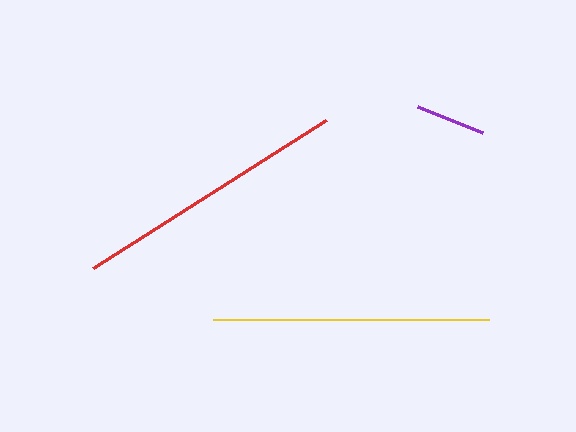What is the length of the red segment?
The red segment is approximately 277 pixels long.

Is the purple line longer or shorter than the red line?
The red line is longer than the purple line.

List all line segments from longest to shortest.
From longest to shortest: red, yellow, purple.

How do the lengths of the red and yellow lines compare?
The red and yellow lines are approximately the same length.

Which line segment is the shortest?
The purple line is the shortest at approximately 71 pixels.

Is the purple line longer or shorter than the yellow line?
The yellow line is longer than the purple line.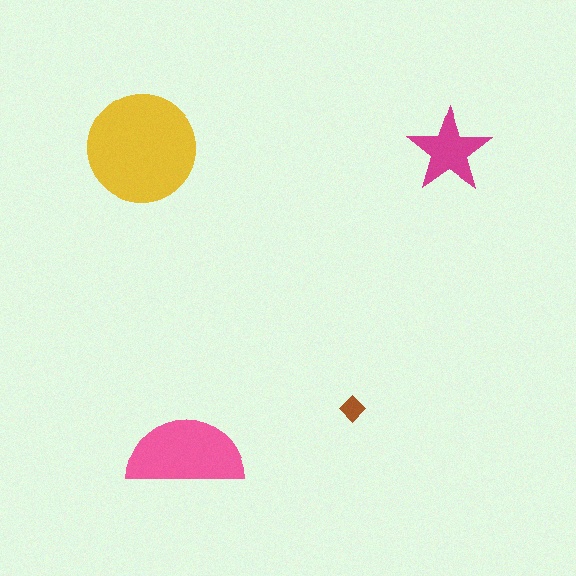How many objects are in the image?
There are 4 objects in the image.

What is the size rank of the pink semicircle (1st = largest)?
2nd.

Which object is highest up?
The yellow circle is topmost.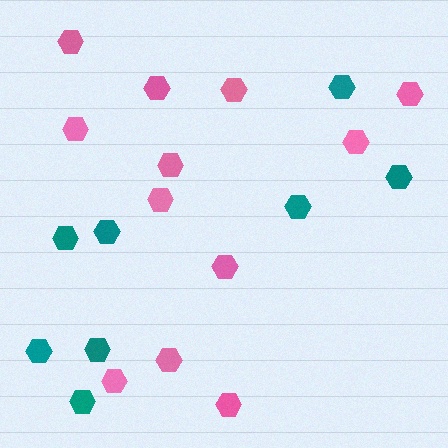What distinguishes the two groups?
There are 2 groups: one group of pink hexagons (12) and one group of teal hexagons (8).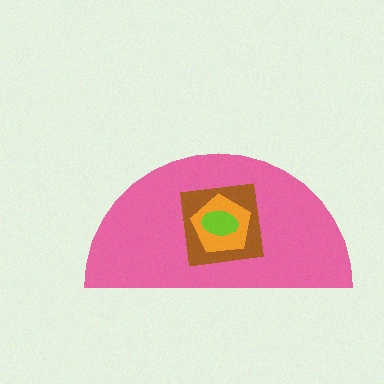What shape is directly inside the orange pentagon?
The lime ellipse.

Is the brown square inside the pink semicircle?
Yes.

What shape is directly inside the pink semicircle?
The brown square.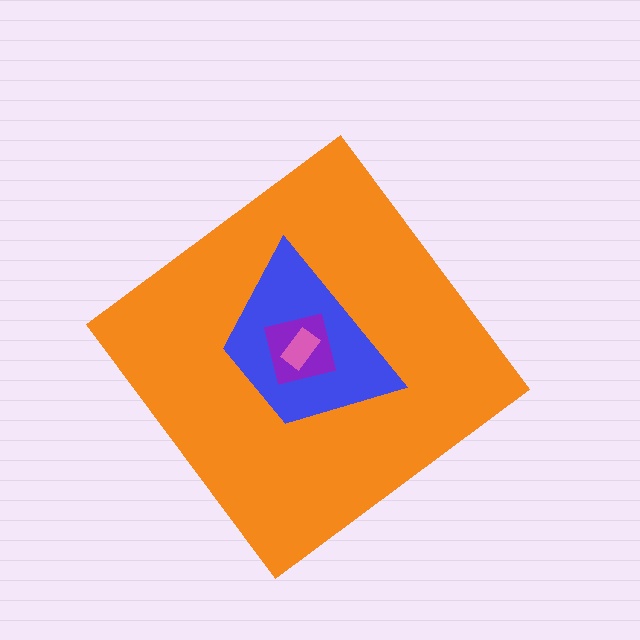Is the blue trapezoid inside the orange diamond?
Yes.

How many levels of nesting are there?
4.